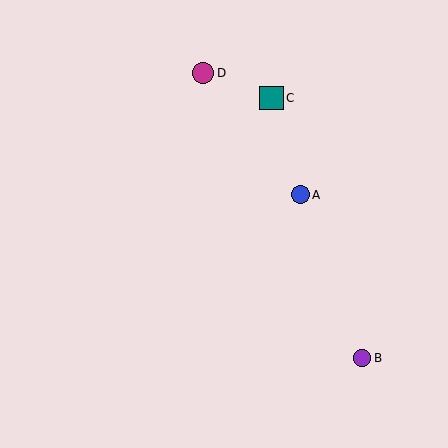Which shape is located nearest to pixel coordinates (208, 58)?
The magenta circle (labeled D) at (203, 73) is nearest to that location.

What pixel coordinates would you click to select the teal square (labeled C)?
Click at (271, 98) to select the teal square C.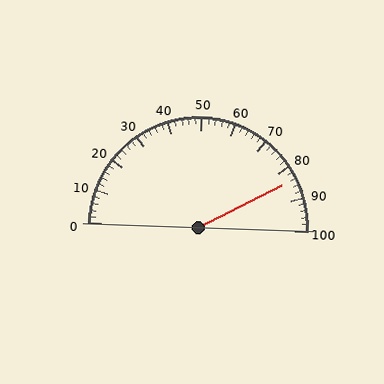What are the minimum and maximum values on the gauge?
The gauge ranges from 0 to 100.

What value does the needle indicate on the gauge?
The needle indicates approximately 84.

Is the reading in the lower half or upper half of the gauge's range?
The reading is in the upper half of the range (0 to 100).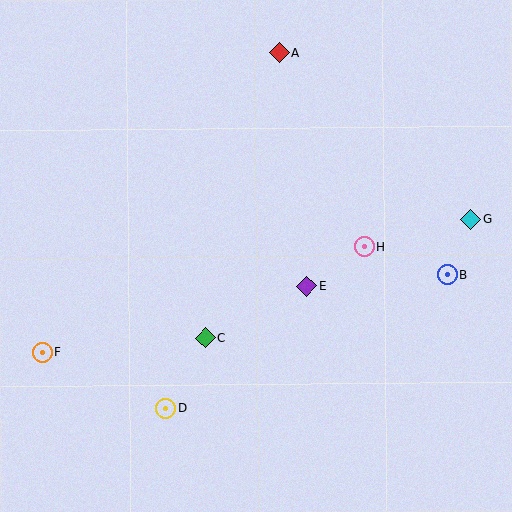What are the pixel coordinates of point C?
Point C is at (205, 338).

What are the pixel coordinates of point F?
Point F is at (42, 352).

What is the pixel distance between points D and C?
The distance between D and C is 80 pixels.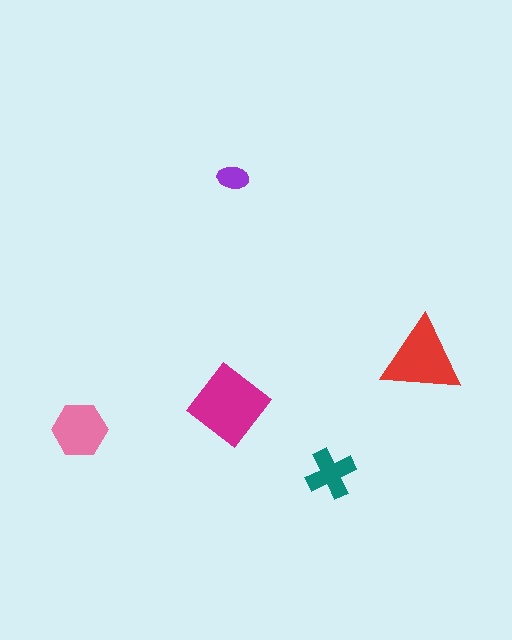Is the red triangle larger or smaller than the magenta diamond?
Smaller.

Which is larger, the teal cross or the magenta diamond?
The magenta diamond.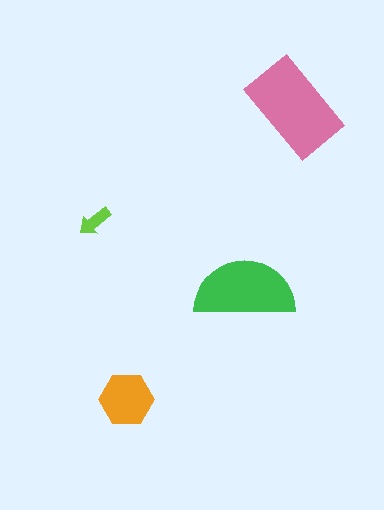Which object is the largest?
The pink rectangle.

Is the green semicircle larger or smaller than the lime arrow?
Larger.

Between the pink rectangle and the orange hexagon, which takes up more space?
The pink rectangle.